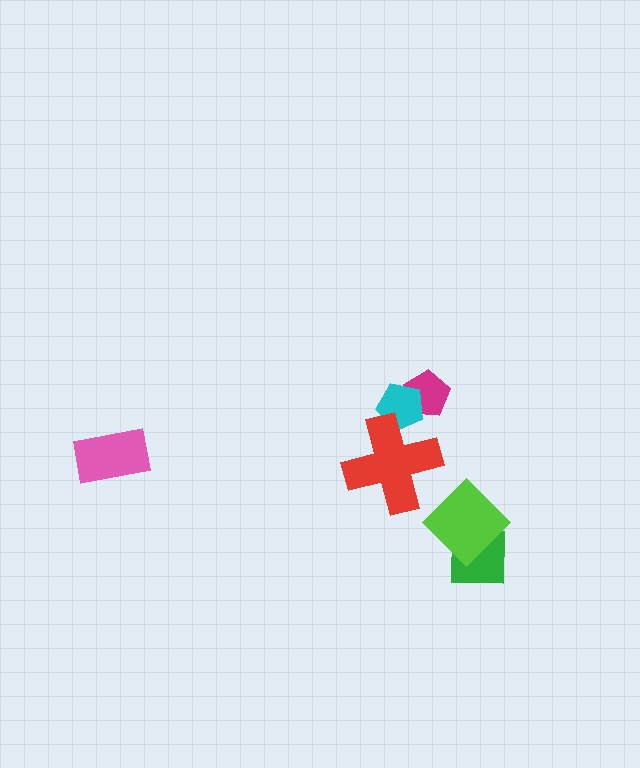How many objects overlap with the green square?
1 object overlaps with the green square.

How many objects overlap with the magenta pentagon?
1 object overlaps with the magenta pentagon.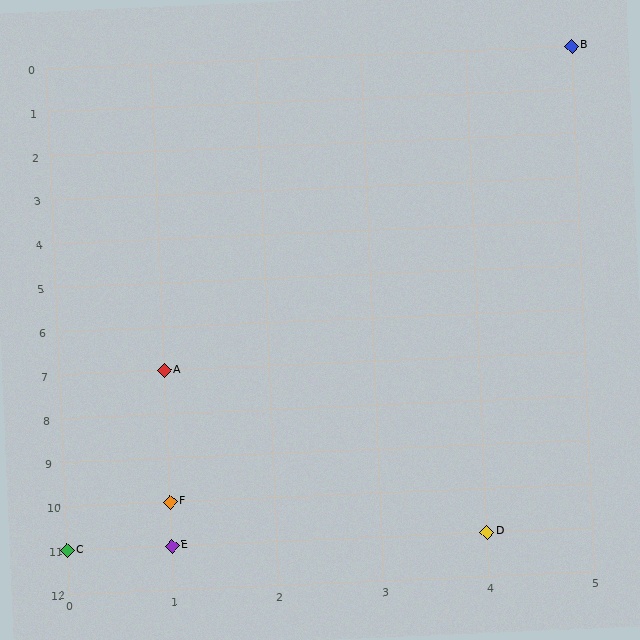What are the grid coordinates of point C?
Point C is at grid coordinates (0, 11).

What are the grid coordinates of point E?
Point E is at grid coordinates (1, 11).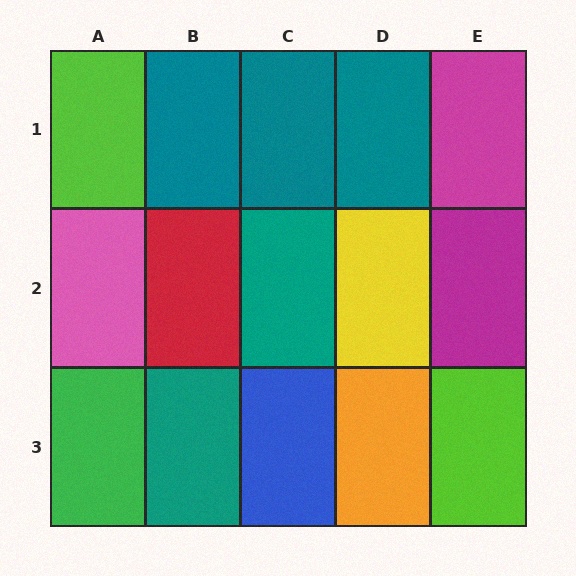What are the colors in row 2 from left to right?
Pink, red, teal, yellow, magenta.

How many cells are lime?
2 cells are lime.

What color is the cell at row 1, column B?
Teal.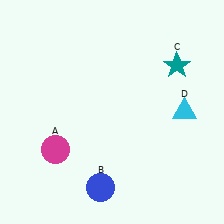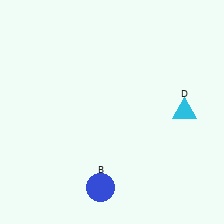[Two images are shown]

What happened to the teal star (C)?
The teal star (C) was removed in Image 2. It was in the top-right area of Image 1.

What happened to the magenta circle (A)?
The magenta circle (A) was removed in Image 2. It was in the bottom-left area of Image 1.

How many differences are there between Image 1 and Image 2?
There are 2 differences between the two images.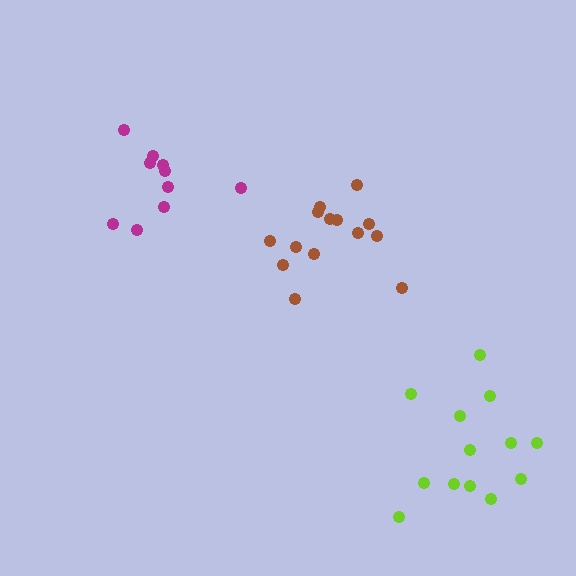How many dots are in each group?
Group 1: 10 dots, Group 2: 14 dots, Group 3: 13 dots (37 total).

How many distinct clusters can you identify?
There are 3 distinct clusters.